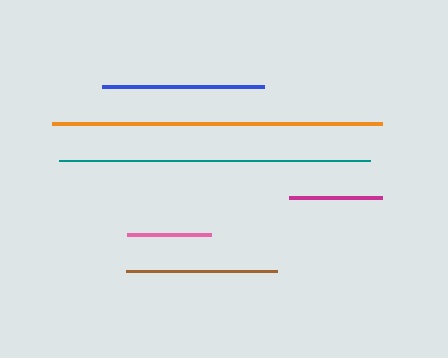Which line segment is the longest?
The orange line is the longest at approximately 329 pixels.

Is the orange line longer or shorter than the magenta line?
The orange line is longer than the magenta line.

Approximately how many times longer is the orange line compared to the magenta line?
The orange line is approximately 3.5 times the length of the magenta line.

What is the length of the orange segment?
The orange segment is approximately 329 pixels long.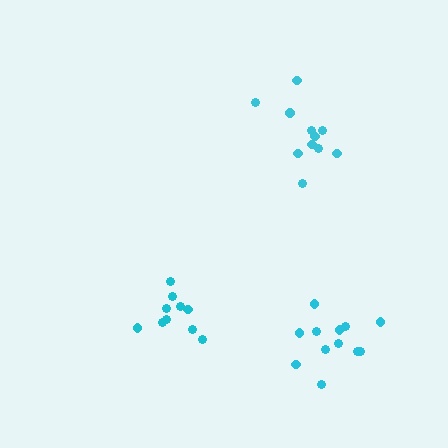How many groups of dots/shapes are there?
There are 3 groups.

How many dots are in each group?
Group 1: 10 dots, Group 2: 11 dots, Group 3: 12 dots (33 total).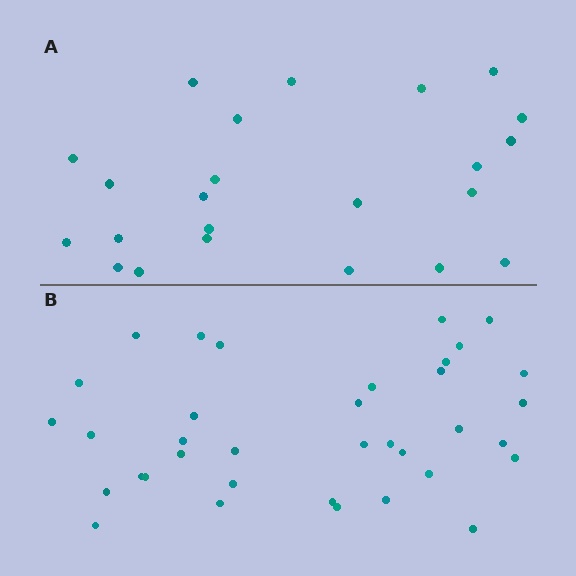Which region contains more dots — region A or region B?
Region B (the bottom region) has more dots.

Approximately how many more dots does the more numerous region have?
Region B has approximately 15 more dots than region A.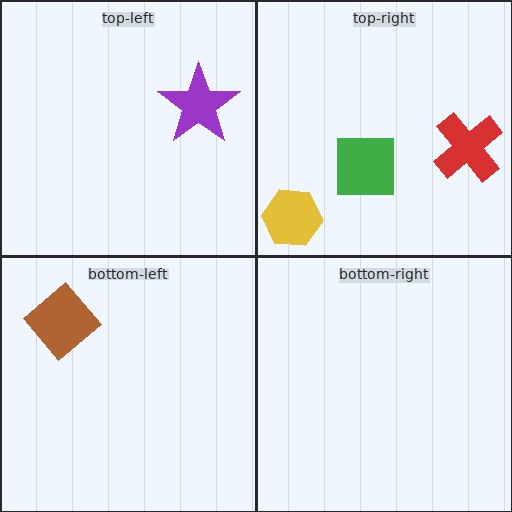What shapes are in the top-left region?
The purple star.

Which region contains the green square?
The top-right region.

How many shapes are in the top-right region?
3.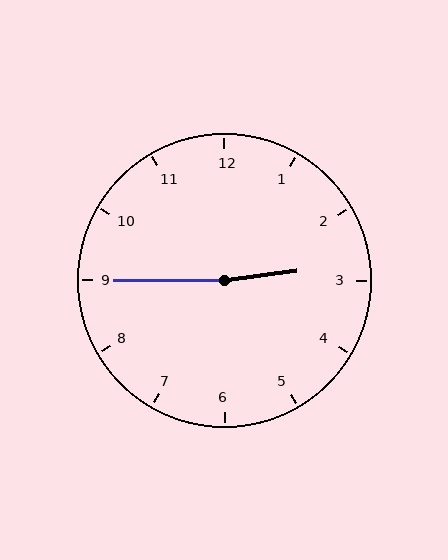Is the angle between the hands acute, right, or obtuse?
It is obtuse.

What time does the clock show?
2:45.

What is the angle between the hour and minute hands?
Approximately 172 degrees.